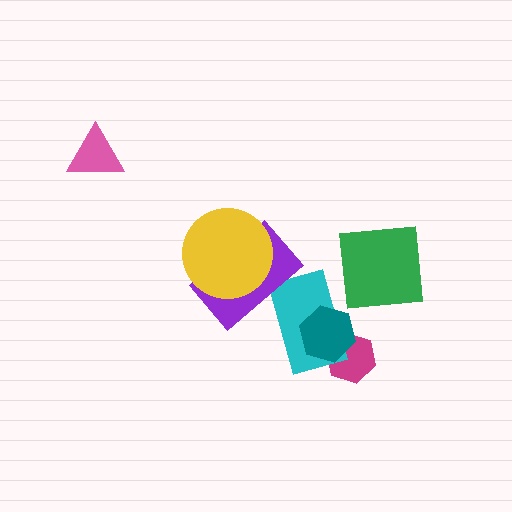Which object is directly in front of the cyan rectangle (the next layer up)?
The teal hexagon is directly in front of the cyan rectangle.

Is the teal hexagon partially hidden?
No, no other shape covers it.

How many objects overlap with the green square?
0 objects overlap with the green square.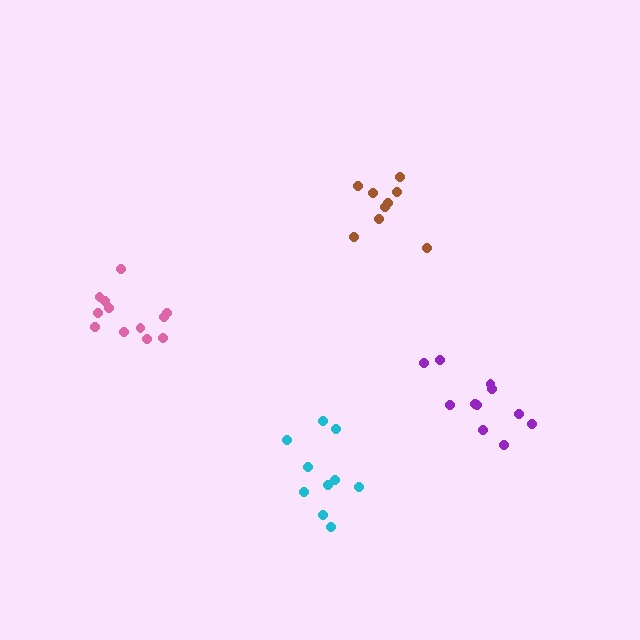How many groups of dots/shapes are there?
There are 4 groups.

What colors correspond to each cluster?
The clusters are colored: pink, purple, cyan, brown.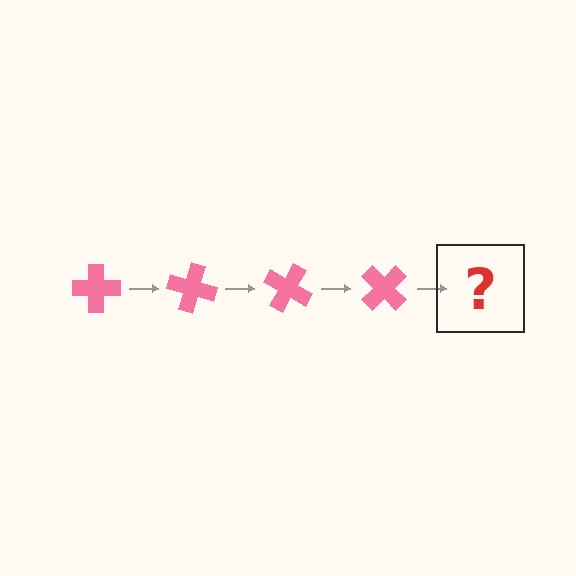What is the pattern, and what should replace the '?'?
The pattern is that the cross rotates 15 degrees each step. The '?' should be a pink cross rotated 60 degrees.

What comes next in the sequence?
The next element should be a pink cross rotated 60 degrees.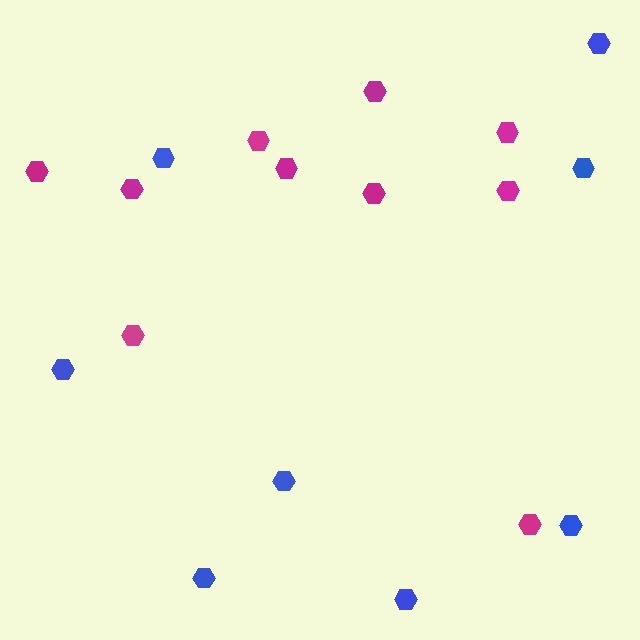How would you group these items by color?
There are 2 groups: one group of blue hexagons (8) and one group of magenta hexagons (10).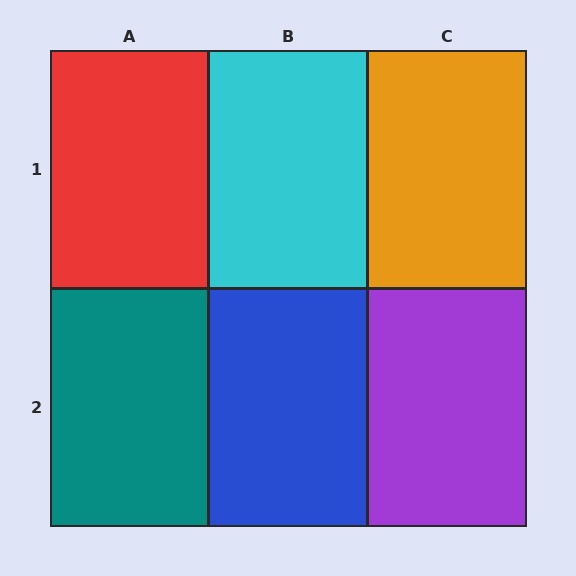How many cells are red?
1 cell is red.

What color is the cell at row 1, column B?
Cyan.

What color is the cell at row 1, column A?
Red.